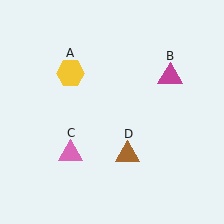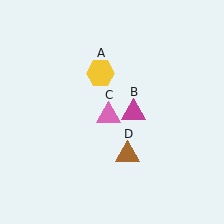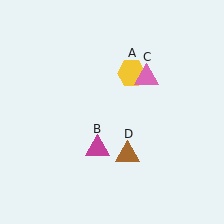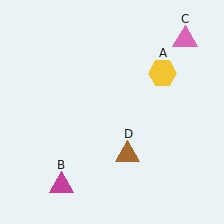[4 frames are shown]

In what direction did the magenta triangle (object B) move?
The magenta triangle (object B) moved down and to the left.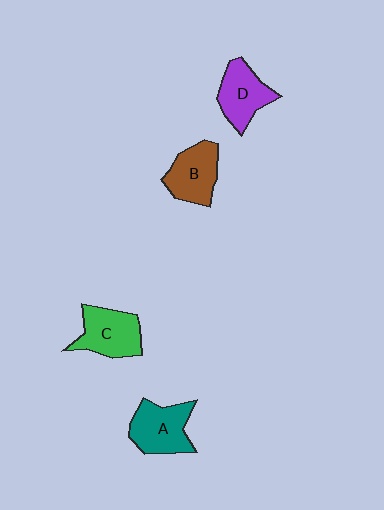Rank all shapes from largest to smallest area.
From largest to smallest: A (teal), C (green), B (brown), D (purple).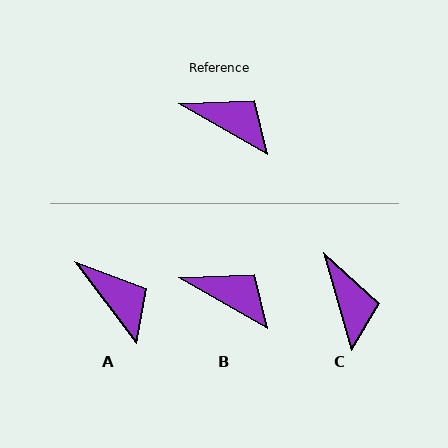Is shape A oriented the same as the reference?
No, it is off by about 23 degrees.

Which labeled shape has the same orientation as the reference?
B.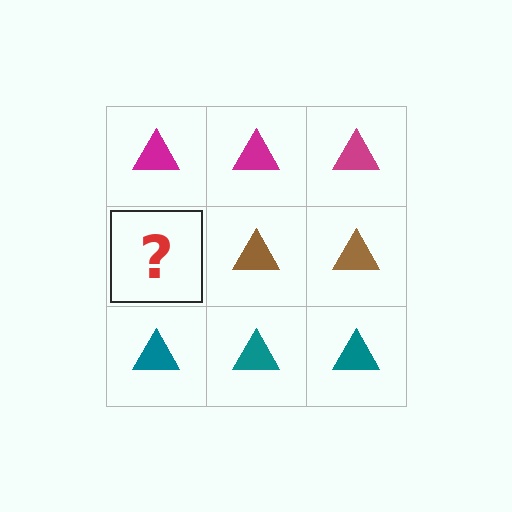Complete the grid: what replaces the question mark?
The question mark should be replaced with a brown triangle.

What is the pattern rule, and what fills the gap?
The rule is that each row has a consistent color. The gap should be filled with a brown triangle.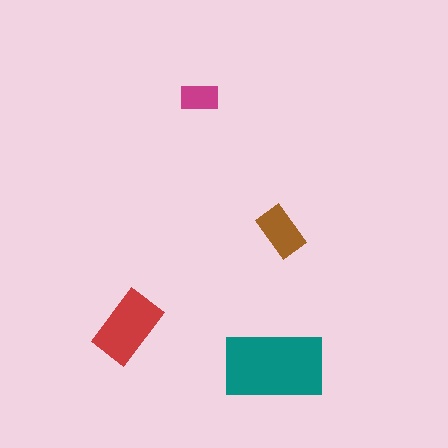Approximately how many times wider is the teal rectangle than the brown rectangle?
About 2 times wider.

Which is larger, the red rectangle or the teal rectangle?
The teal one.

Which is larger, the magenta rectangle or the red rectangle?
The red one.